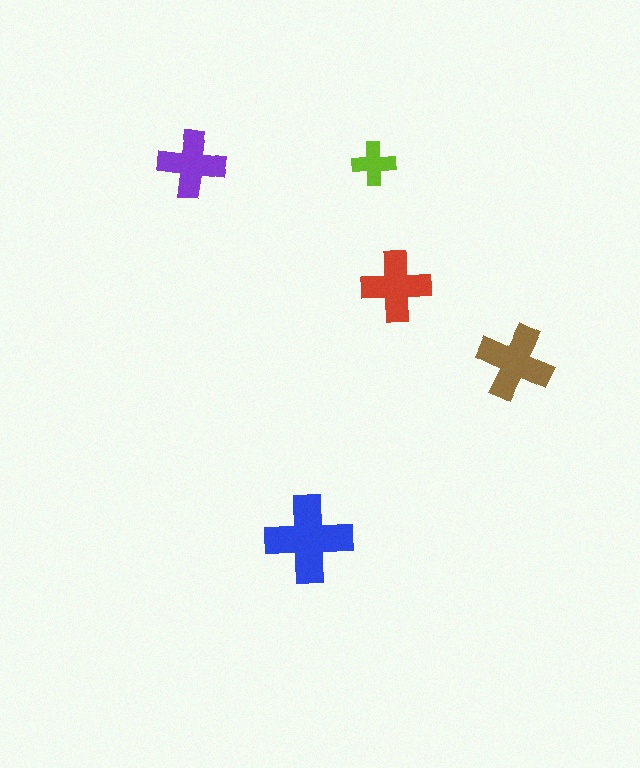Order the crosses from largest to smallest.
the blue one, the brown one, the red one, the purple one, the lime one.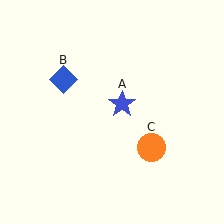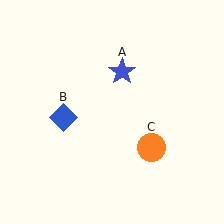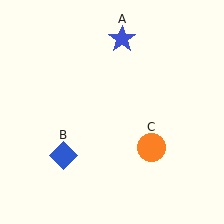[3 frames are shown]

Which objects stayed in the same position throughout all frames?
Orange circle (object C) remained stationary.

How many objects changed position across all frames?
2 objects changed position: blue star (object A), blue diamond (object B).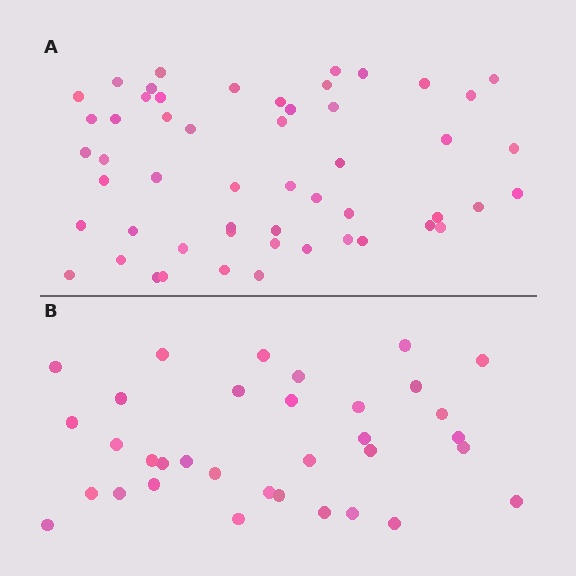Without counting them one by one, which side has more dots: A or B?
Region A (the top region) has more dots.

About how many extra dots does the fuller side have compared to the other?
Region A has approximately 20 more dots than region B.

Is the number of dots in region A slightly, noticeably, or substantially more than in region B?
Region A has substantially more. The ratio is roughly 1.6 to 1.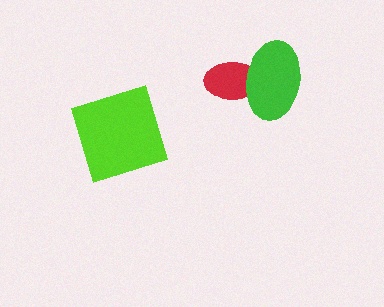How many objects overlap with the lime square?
0 objects overlap with the lime square.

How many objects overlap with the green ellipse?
1 object overlaps with the green ellipse.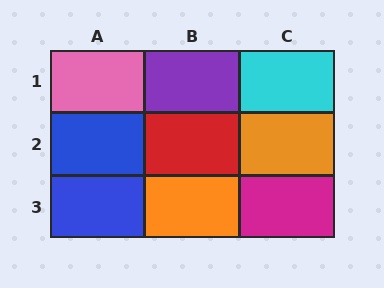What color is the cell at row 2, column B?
Red.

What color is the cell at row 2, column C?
Orange.